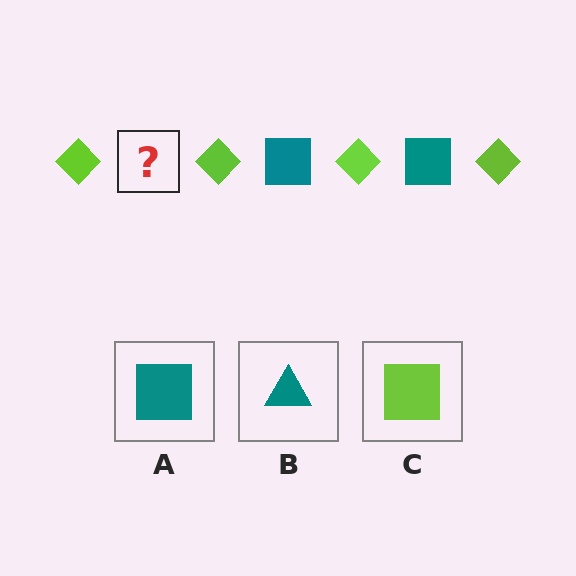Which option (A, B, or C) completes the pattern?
A.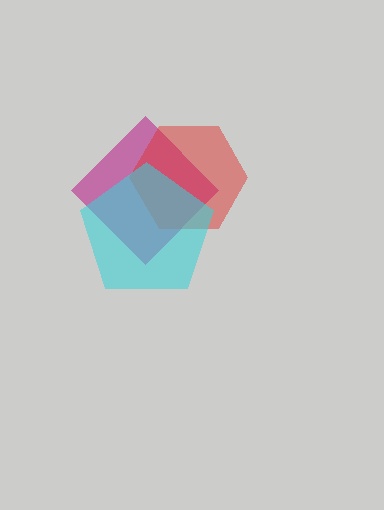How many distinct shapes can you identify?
There are 3 distinct shapes: a magenta diamond, a red hexagon, a cyan pentagon.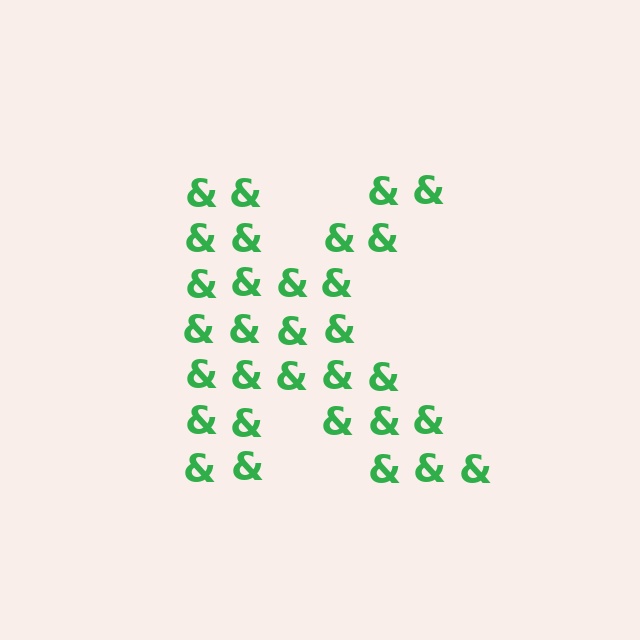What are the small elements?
The small elements are ampersands.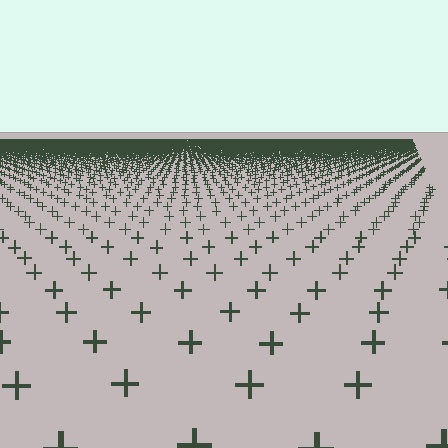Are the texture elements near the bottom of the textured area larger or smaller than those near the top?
Larger. Near the bottom, elements are closer to the viewer and appear at a bigger on-screen size.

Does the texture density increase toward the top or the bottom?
Density increases toward the top.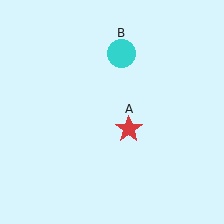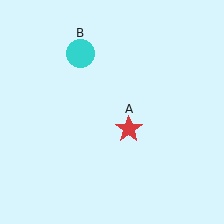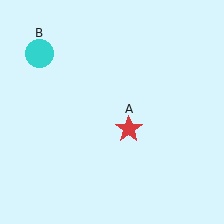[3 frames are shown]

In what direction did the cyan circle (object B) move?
The cyan circle (object B) moved left.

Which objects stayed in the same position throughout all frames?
Red star (object A) remained stationary.